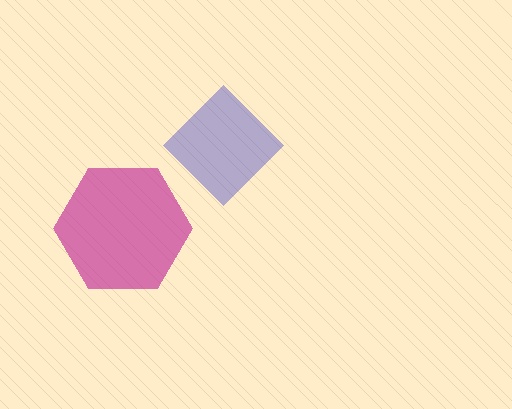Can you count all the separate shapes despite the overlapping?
Yes, there are 2 separate shapes.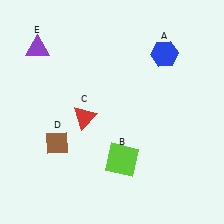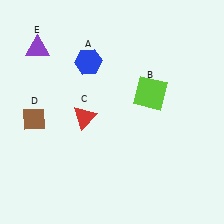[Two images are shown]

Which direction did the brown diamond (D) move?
The brown diamond (D) moved up.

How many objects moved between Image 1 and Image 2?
3 objects moved between the two images.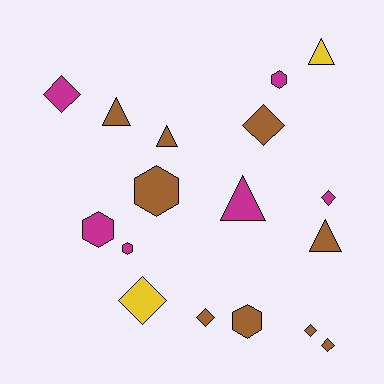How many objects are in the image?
There are 17 objects.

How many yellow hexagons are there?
There are no yellow hexagons.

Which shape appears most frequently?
Diamond, with 7 objects.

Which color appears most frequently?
Brown, with 9 objects.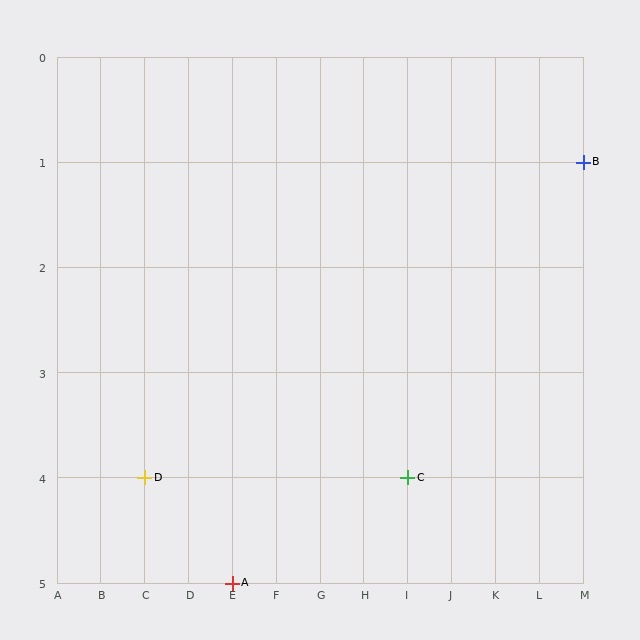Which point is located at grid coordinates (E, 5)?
Point A is at (E, 5).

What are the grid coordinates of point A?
Point A is at grid coordinates (E, 5).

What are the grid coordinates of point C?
Point C is at grid coordinates (I, 4).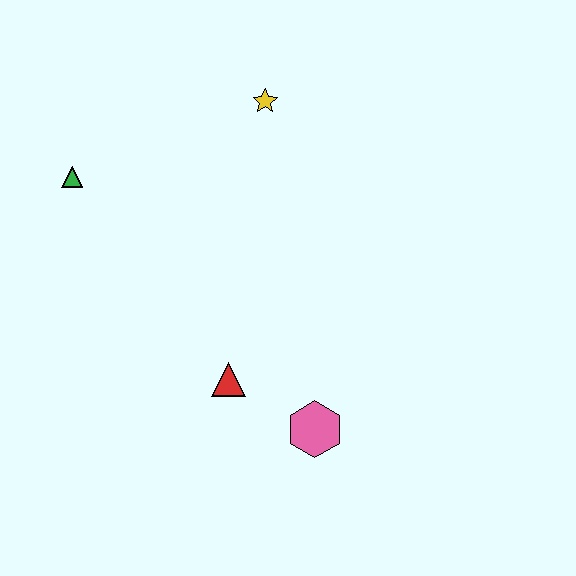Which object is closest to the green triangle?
The yellow star is closest to the green triangle.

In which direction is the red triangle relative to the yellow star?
The red triangle is below the yellow star.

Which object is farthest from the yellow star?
The pink hexagon is farthest from the yellow star.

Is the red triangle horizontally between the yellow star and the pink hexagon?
No